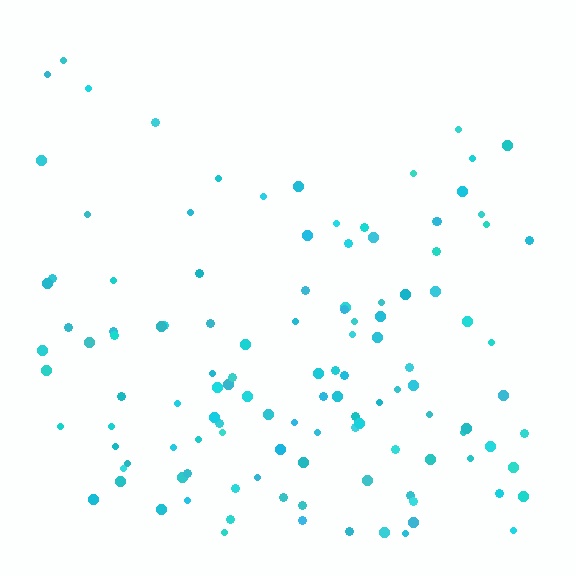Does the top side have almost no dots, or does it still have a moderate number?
Still a moderate number, just noticeably fewer than the bottom.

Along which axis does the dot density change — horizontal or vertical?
Vertical.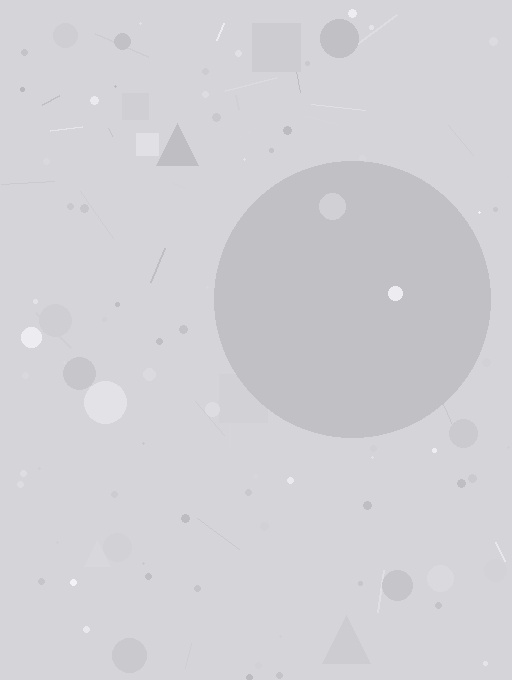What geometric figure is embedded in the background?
A circle is embedded in the background.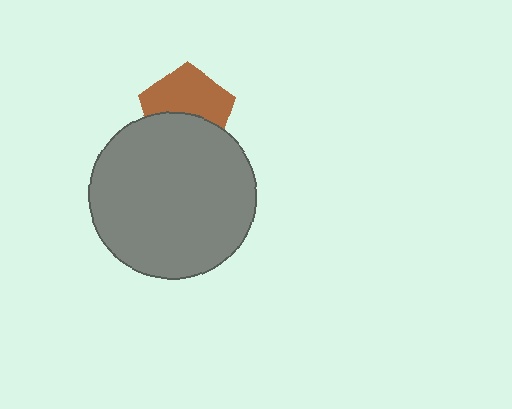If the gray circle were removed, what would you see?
You would see the complete brown pentagon.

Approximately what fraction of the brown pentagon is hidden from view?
Roughly 44% of the brown pentagon is hidden behind the gray circle.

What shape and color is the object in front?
The object in front is a gray circle.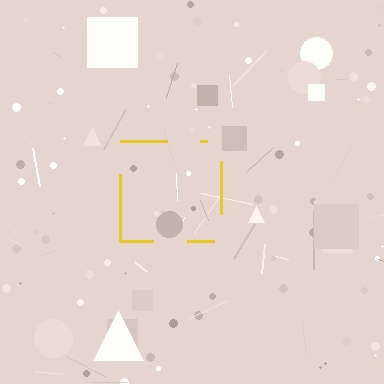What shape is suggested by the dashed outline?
The dashed outline suggests a square.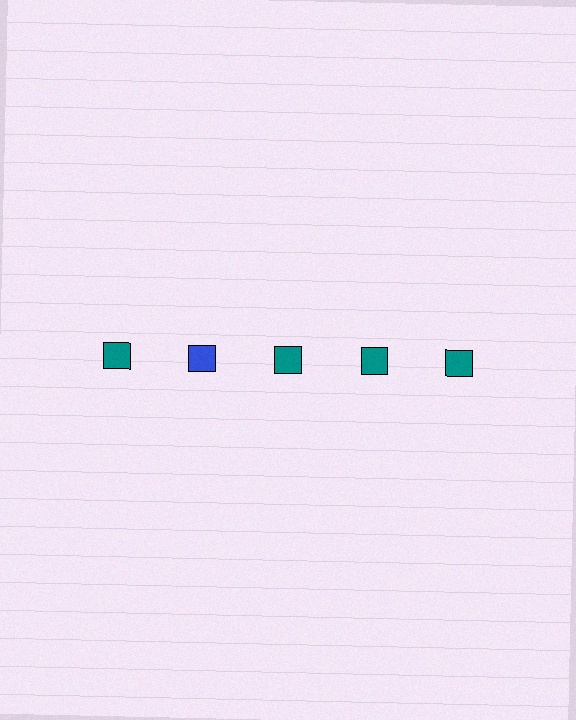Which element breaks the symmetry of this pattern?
The blue square in the top row, second from left column breaks the symmetry. All other shapes are teal squares.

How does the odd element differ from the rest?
It has a different color: blue instead of teal.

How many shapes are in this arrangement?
There are 5 shapes arranged in a grid pattern.